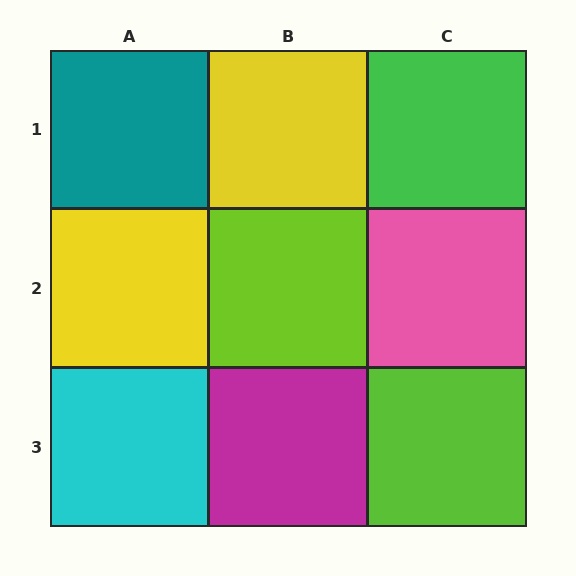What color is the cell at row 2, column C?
Pink.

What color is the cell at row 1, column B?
Yellow.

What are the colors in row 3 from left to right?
Cyan, magenta, lime.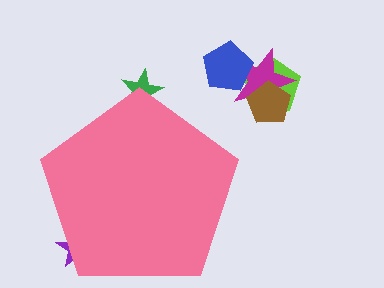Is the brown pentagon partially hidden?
No, the brown pentagon is fully visible.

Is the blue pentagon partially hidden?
No, the blue pentagon is fully visible.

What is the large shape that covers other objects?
A pink pentagon.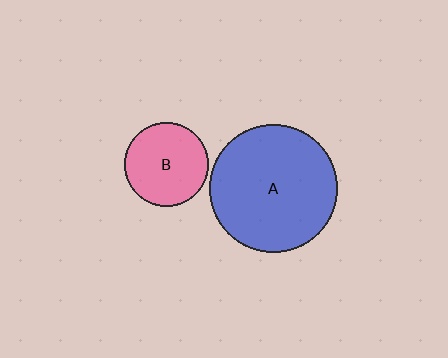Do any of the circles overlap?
No, none of the circles overlap.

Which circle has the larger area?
Circle A (blue).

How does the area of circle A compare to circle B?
Approximately 2.3 times.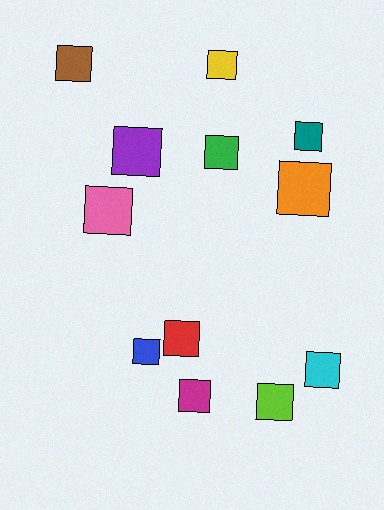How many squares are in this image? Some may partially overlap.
There are 12 squares.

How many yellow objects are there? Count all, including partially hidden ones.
There is 1 yellow object.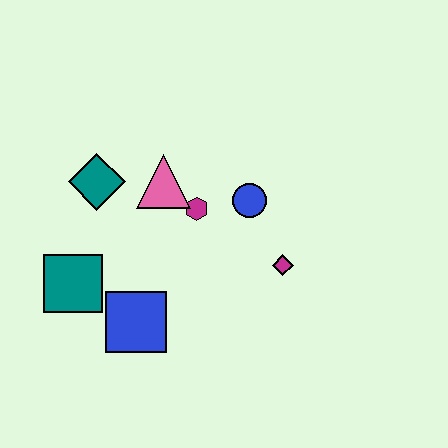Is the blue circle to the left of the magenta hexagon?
No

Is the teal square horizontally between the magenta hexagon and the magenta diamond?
No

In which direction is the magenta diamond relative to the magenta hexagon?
The magenta diamond is to the right of the magenta hexagon.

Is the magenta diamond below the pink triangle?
Yes